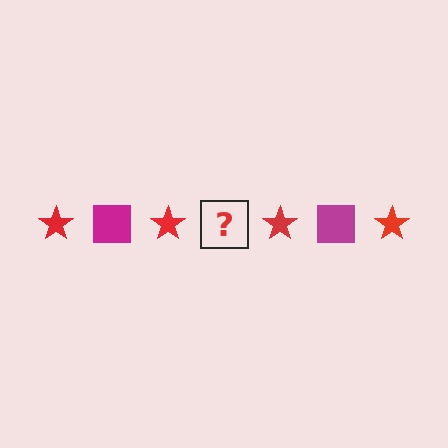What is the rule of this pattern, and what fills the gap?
The rule is that the pattern alternates between red star and magenta square. The gap should be filled with a magenta square.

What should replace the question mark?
The question mark should be replaced with a magenta square.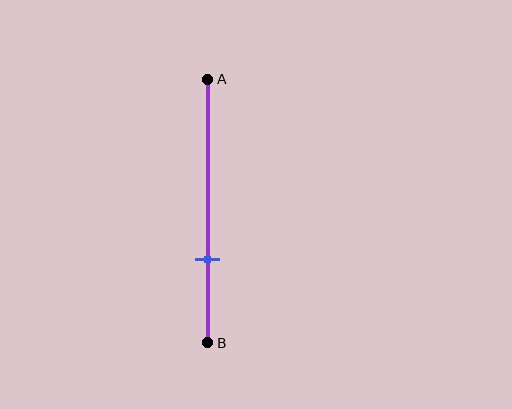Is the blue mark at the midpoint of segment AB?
No, the mark is at about 70% from A, not at the 50% midpoint.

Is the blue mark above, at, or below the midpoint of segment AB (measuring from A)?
The blue mark is below the midpoint of segment AB.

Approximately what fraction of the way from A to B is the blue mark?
The blue mark is approximately 70% of the way from A to B.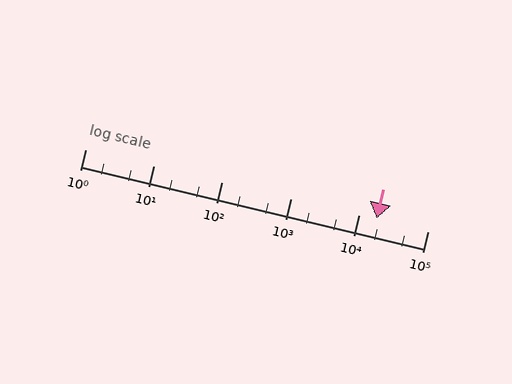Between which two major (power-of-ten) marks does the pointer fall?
The pointer is between 10000 and 100000.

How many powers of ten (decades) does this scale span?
The scale spans 5 decades, from 1 to 100000.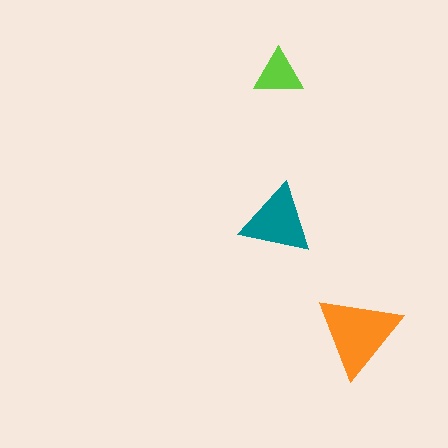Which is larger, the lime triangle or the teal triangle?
The teal one.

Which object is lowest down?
The orange triangle is bottommost.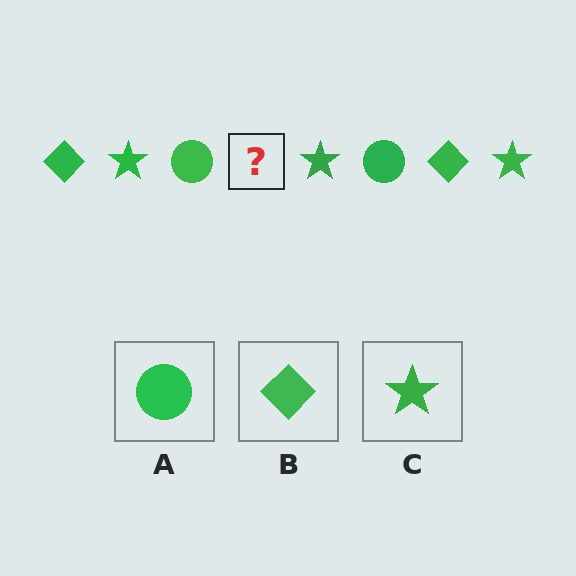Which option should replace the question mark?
Option B.